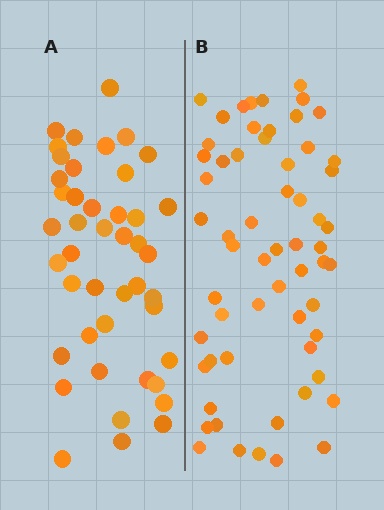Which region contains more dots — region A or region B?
Region B (the right region) has more dots.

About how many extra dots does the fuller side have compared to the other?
Region B has approximately 15 more dots than region A.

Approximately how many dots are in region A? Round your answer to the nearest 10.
About 40 dots. (The exact count is 44, which rounds to 40.)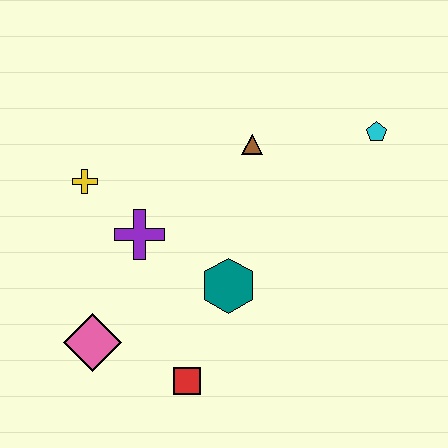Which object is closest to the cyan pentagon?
The brown triangle is closest to the cyan pentagon.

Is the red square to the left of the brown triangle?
Yes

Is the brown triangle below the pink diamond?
No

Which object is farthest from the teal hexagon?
The cyan pentagon is farthest from the teal hexagon.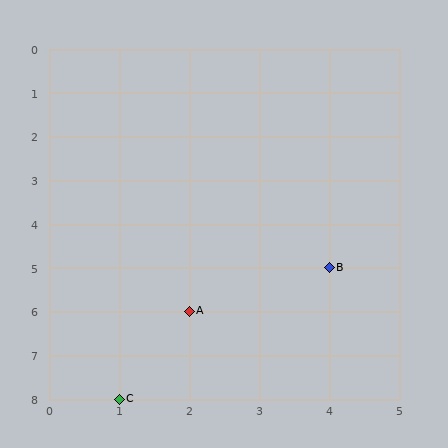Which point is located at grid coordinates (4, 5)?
Point B is at (4, 5).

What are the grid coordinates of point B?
Point B is at grid coordinates (4, 5).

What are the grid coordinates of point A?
Point A is at grid coordinates (2, 6).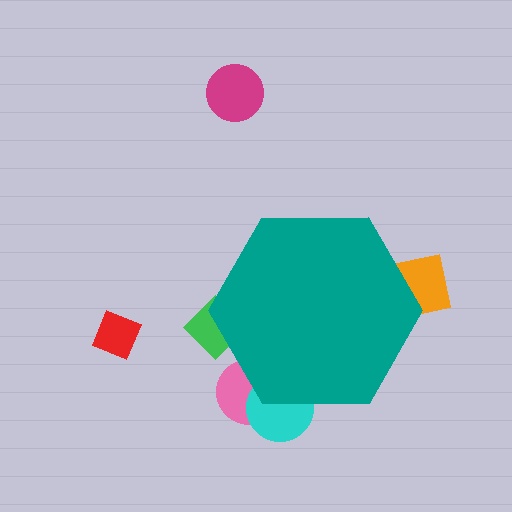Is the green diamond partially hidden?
Yes, the green diamond is partially hidden behind the teal hexagon.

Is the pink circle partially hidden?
Yes, the pink circle is partially hidden behind the teal hexagon.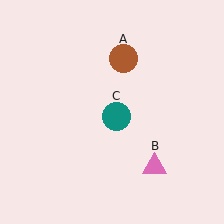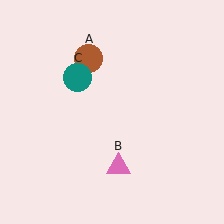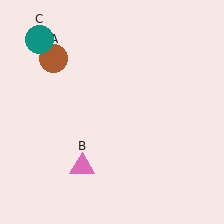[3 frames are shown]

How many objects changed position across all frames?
3 objects changed position: brown circle (object A), pink triangle (object B), teal circle (object C).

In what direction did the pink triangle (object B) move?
The pink triangle (object B) moved left.